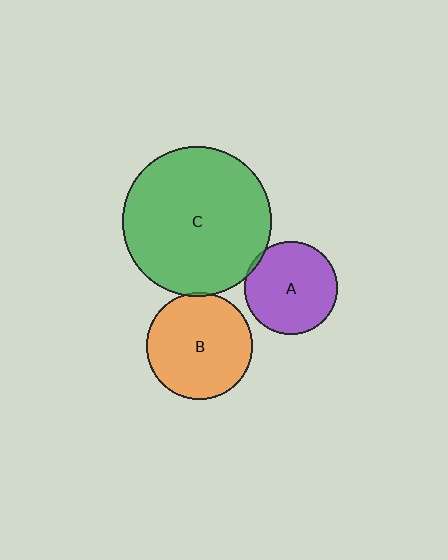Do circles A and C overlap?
Yes.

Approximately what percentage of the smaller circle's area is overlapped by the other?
Approximately 5%.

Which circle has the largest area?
Circle C (green).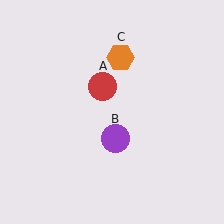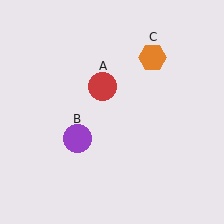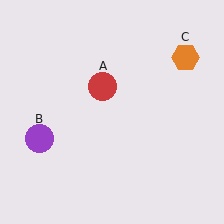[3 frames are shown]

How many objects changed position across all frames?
2 objects changed position: purple circle (object B), orange hexagon (object C).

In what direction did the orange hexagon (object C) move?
The orange hexagon (object C) moved right.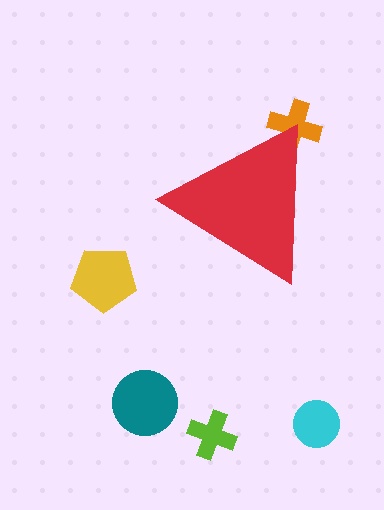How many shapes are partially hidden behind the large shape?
1 shape is partially hidden.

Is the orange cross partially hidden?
Yes, the orange cross is partially hidden behind the red triangle.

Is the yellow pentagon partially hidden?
No, the yellow pentagon is fully visible.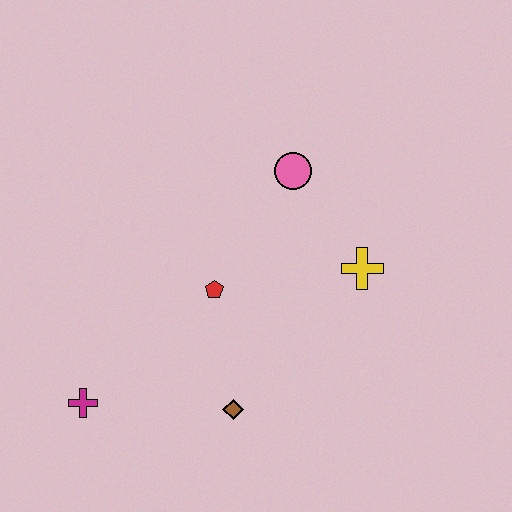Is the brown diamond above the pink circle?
No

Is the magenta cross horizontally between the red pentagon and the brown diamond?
No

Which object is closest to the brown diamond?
The red pentagon is closest to the brown diamond.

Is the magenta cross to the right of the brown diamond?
No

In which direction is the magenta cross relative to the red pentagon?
The magenta cross is to the left of the red pentagon.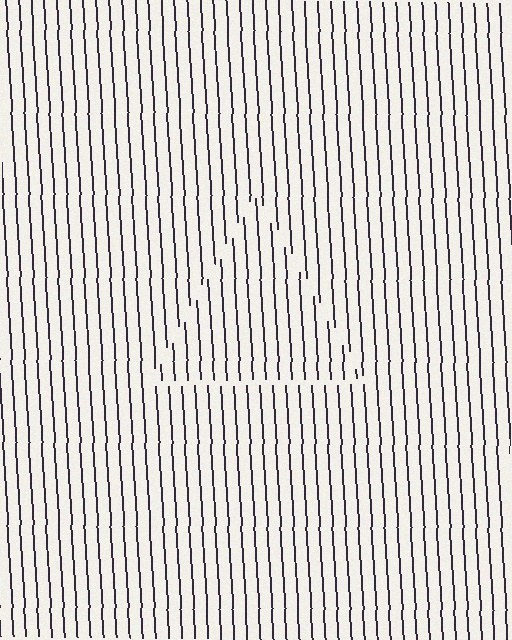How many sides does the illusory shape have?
3 sides — the line-ends trace a triangle.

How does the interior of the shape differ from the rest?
The interior of the shape contains the same grating, shifted by half a period — the contour is defined by the phase discontinuity where line-ends from the inner and outer gratings abut.